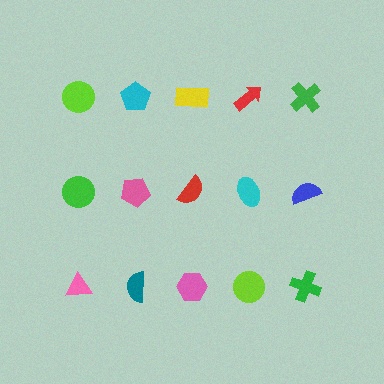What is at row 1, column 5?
A green cross.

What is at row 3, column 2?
A teal semicircle.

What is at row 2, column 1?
A green circle.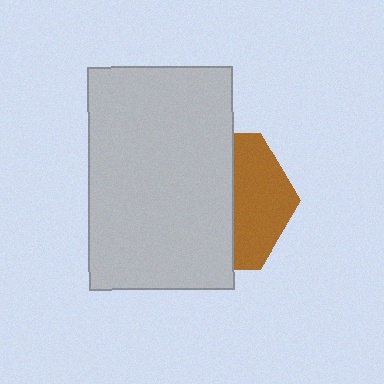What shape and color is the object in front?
The object in front is a light gray rectangle.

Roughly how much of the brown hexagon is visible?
A small part of it is visible (roughly 40%).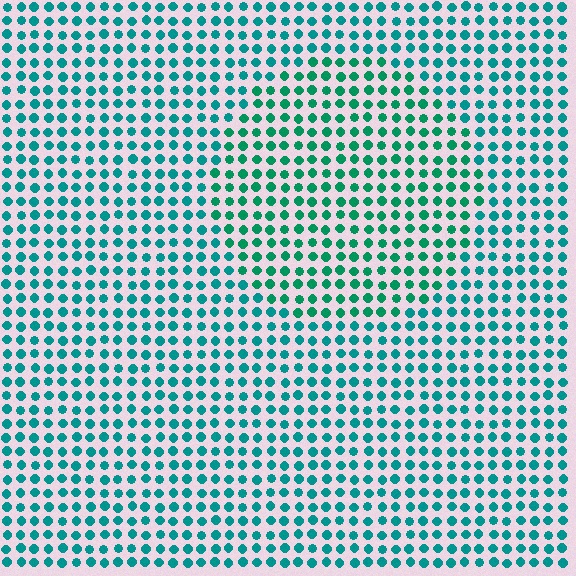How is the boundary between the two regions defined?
The boundary is defined purely by a slight shift in hue (about 21 degrees). Spacing, size, and orientation are identical on both sides.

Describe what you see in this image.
The image is filled with small teal elements in a uniform arrangement. A circle-shaped region is visible where the elements are tinted to a slightly different hue, forming a subtle color boundary.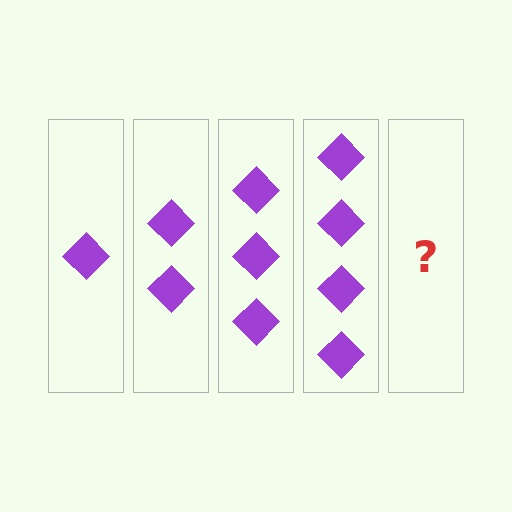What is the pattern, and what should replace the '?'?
The pattern is that each step adds one more diamond. The '?' should be 5 diamonds.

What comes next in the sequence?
The next element should be 5 diamonds.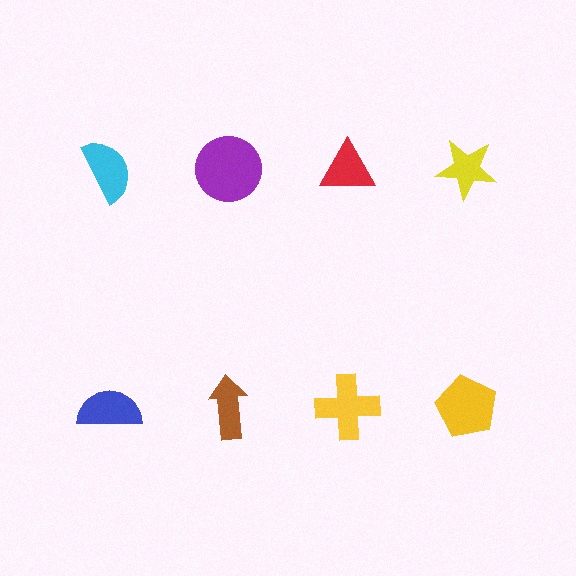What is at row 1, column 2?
A purple circle.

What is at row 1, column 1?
A cyan semicircle.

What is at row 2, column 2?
A brown arrow.